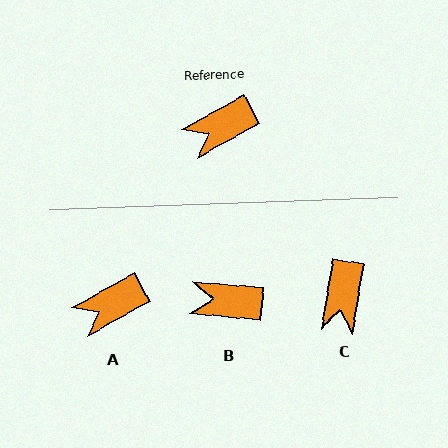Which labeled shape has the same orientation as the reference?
A.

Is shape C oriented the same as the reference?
No, it is off by about 52 degrees.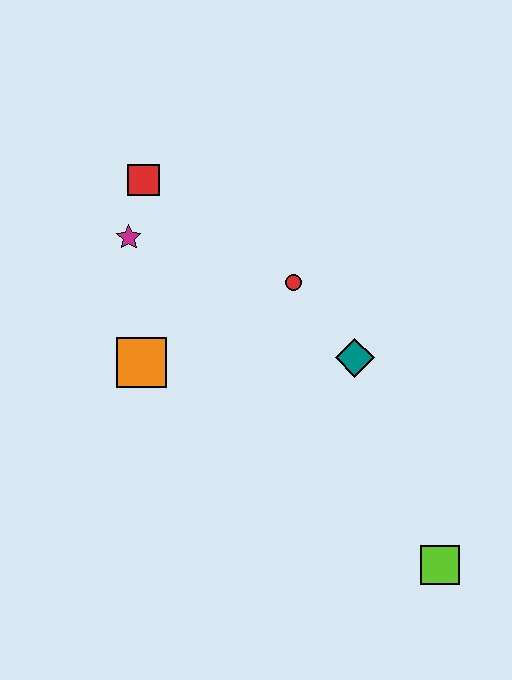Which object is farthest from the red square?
The lime square is farthest from the red square.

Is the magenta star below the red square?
Yes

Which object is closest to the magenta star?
The red square is closest to the magenta star.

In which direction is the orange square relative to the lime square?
The orange square is to the left of the lime square.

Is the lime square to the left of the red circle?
No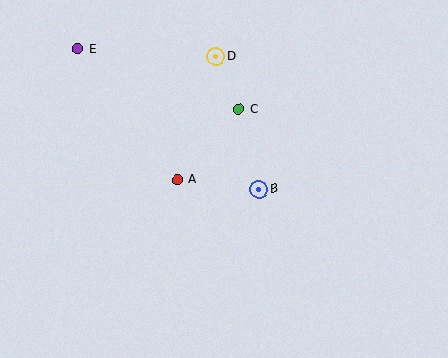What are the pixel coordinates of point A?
Point A is at (177, 180).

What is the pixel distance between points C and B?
The distance between C and B is 82 pixels.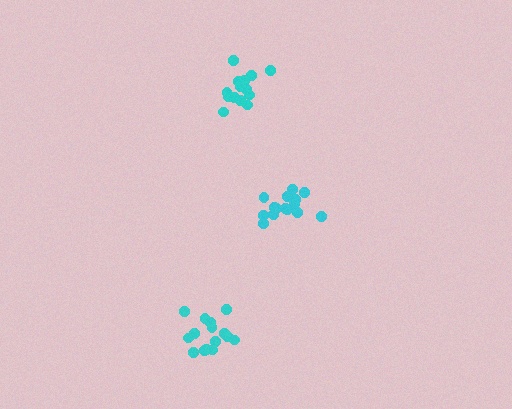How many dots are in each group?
Group 1: 15 dots, Group 2: 15 dots, Group 3: 15 dots (45 total).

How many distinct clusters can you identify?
There are 3 distinct clusters.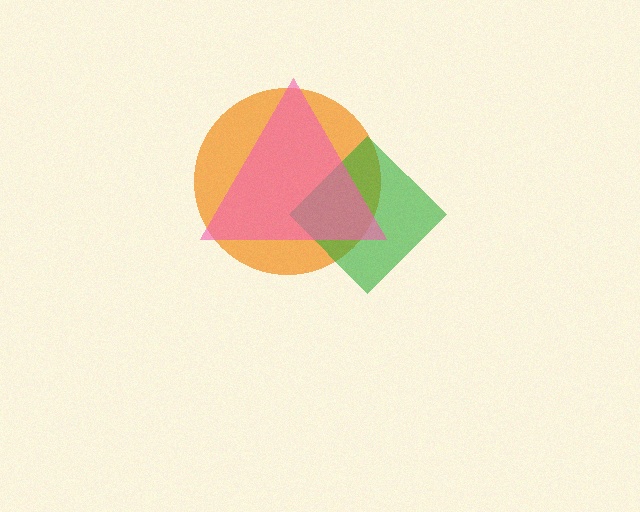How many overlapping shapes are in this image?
There are 3 overlapping shapes in the image.